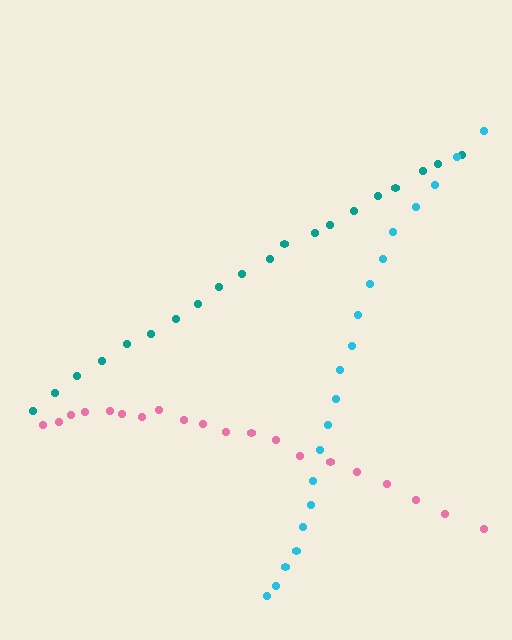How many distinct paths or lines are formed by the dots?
There are 3 distinct paths.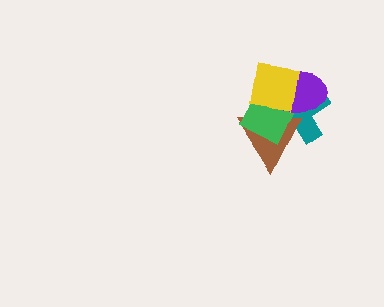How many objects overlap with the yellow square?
4 objects overlap with the yellow square.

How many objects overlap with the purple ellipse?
4 objects overlap with the purple ellipse.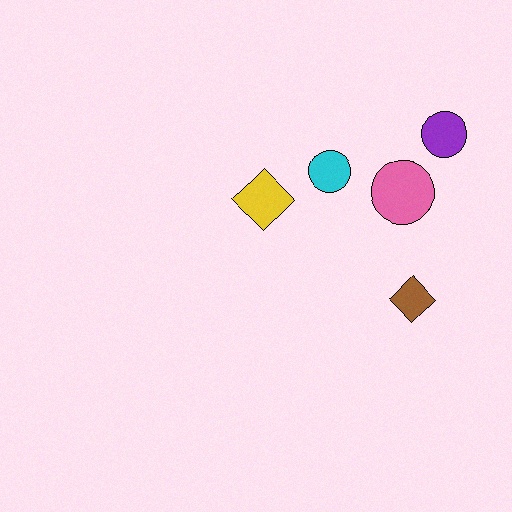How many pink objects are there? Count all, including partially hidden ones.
There is 1 pink object.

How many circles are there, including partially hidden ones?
There are 3 circles.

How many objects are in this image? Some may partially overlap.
There are 5 objects.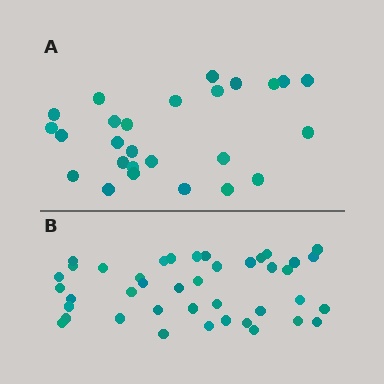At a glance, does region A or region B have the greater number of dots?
Region B (the bottom region) has more dots.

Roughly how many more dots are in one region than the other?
Region B has approximately 15 more dots than region A.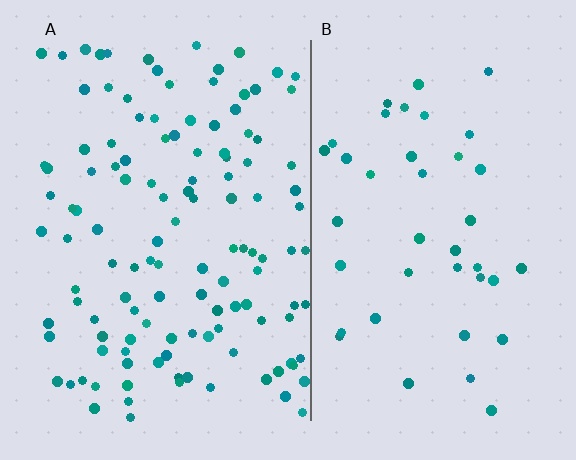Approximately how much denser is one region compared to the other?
Approximately 3.0× — region A over region B.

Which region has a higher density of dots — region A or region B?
A (the left).